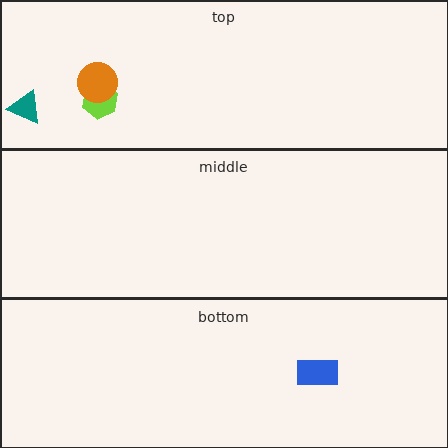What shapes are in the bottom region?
The blue rectangle.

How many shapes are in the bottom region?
1.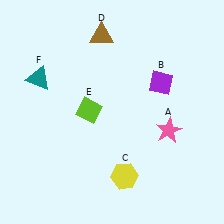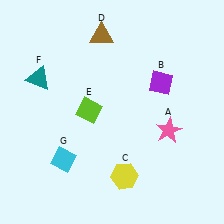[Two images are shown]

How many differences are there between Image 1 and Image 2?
There is 1 difference between the two images.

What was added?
A cyan diamond (G) was added in Image 2.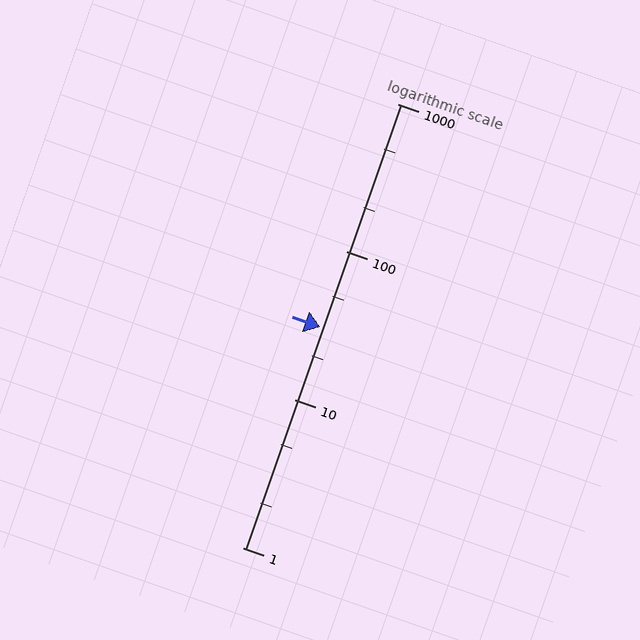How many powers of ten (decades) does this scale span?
The scale spans 3 decades, from 1 to 1000.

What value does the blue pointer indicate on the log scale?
The pointer indicates approximately 31.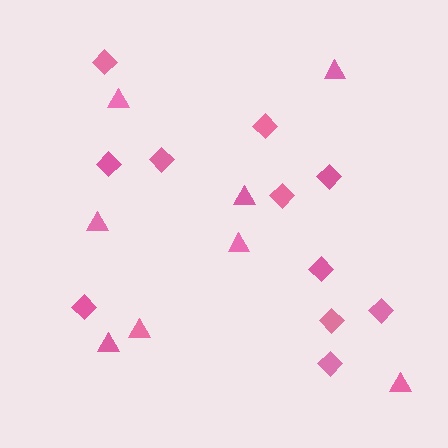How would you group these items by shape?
There are 2 groups: one group of diamonds (11) and one group of triangles (8).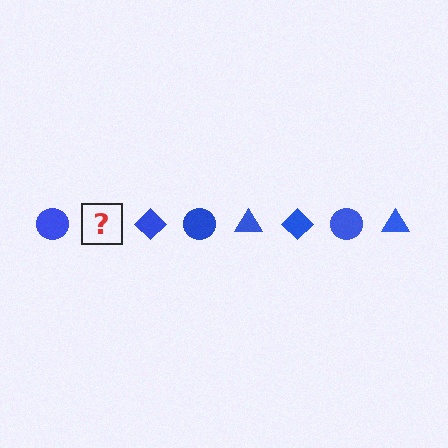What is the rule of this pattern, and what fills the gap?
The rule is that the pattern cycles through circle, triangle, diamond shapes in blue. The gap should be filled with a blue triangle.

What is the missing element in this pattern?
The missing element is a blue triangle.